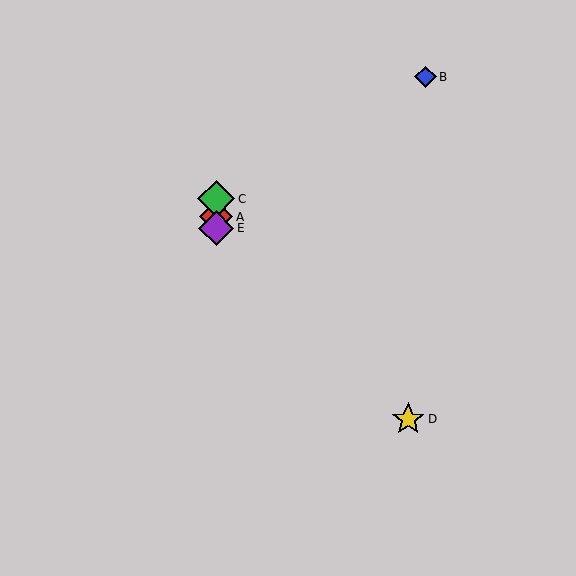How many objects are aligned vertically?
3 objects (A, C, E) are aligned vertically.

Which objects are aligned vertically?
Objects A, C, E are aligned vertically.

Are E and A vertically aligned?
Yes, both are at x≈216.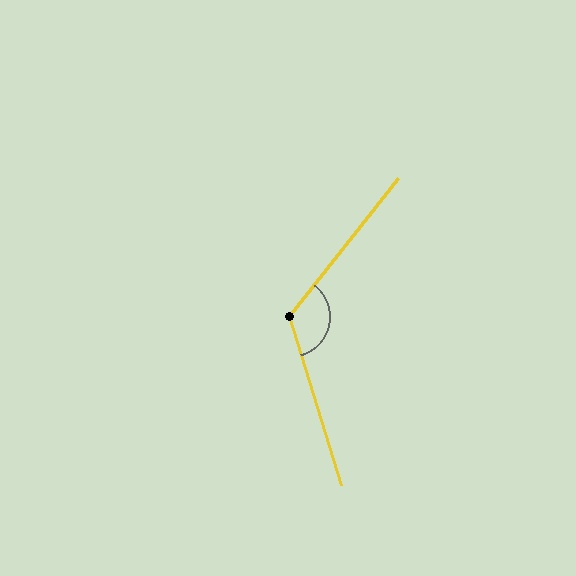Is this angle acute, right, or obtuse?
It is obtuse.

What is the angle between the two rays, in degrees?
Approximately 125 degrees.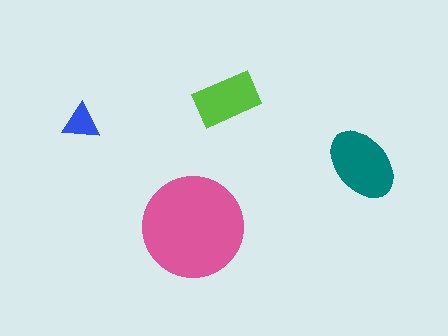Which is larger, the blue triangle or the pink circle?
The pink circle.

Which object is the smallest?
The blue triangle.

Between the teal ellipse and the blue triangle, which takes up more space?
The teal ellipse.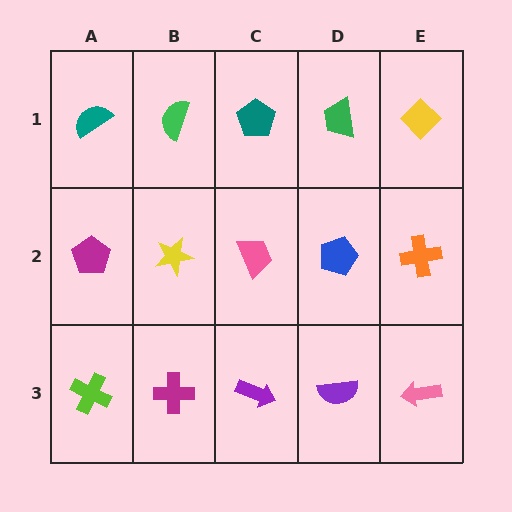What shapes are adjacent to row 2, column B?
A green semicircle (row 1, column B), a magenta cross (row 3, column B), a magenta pentagon (row 2, column A), a pink trapezoid (row 2, column C).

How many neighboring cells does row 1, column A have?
2.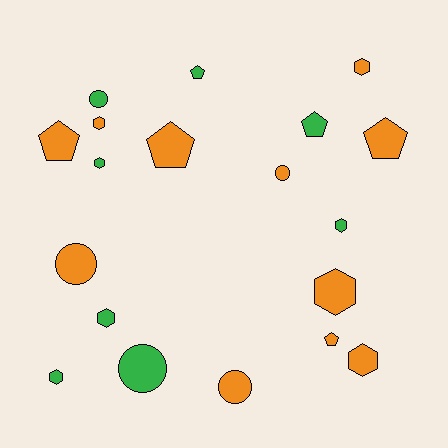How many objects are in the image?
There are 19 objects.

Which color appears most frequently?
Orange, with 11 objects.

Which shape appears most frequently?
Hexagon, with 8 objects.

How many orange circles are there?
There are 3 orange circles.